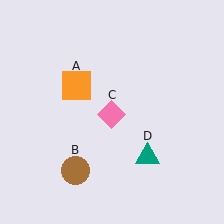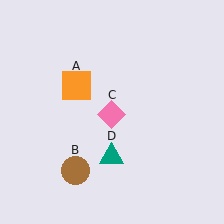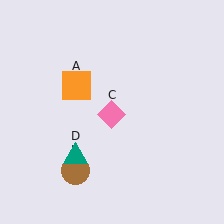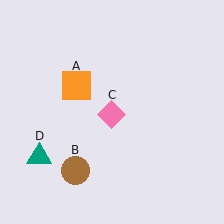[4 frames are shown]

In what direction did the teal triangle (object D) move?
The teal triangle (object D) moved left.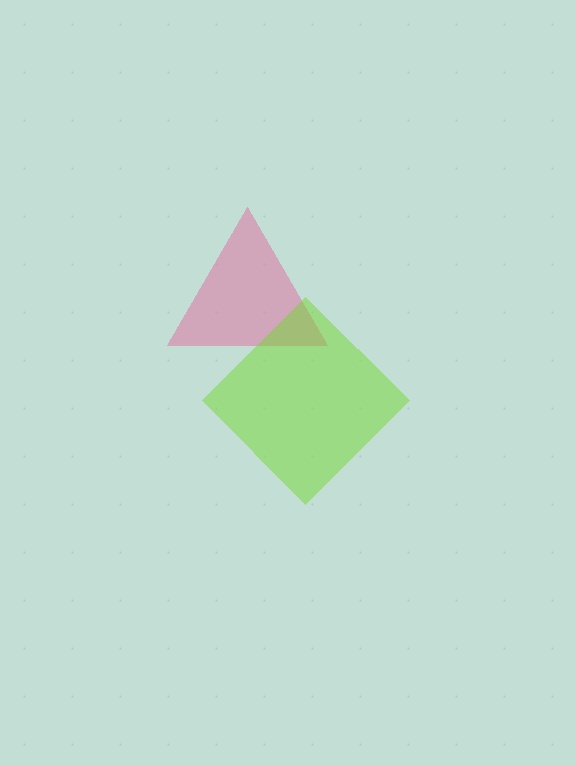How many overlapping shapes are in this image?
There are 2 overlapping shapes in the image.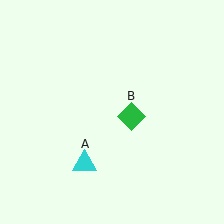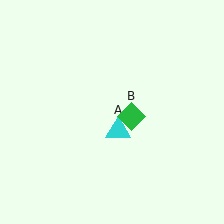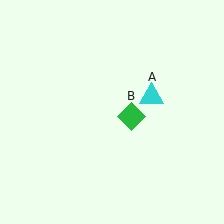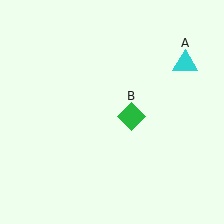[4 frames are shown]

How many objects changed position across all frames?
1 object changed position: cyan triangle (object A).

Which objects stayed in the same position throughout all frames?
Green diamond (object B) remained stationary.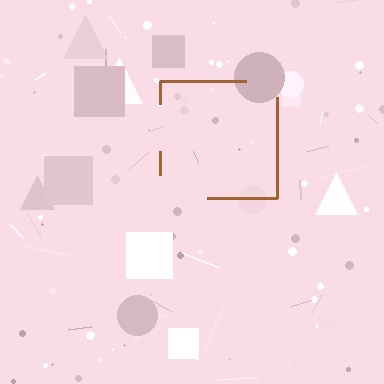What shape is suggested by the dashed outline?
The dashed outline suggests a square.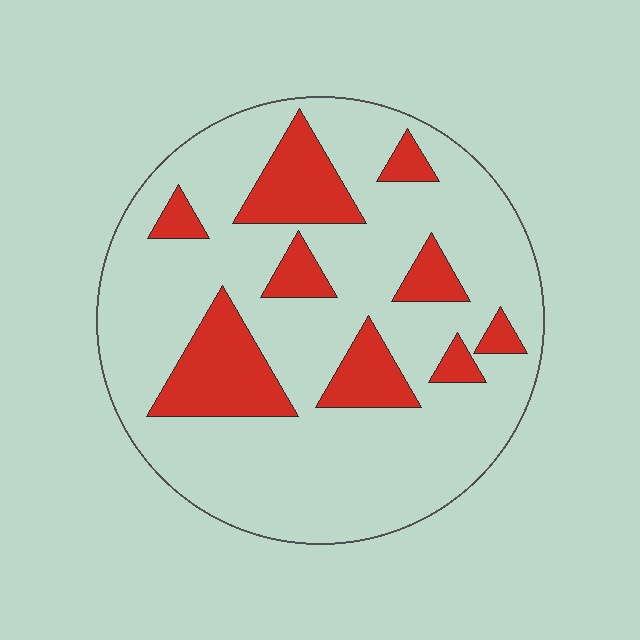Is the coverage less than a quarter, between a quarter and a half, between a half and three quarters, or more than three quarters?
Less than a quarter.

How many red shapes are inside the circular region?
9.